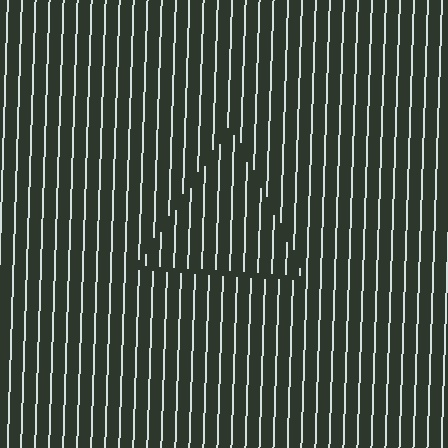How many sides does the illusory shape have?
3 sides — the line-ends trace a triangle.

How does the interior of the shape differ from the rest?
The interior of the shape contains the same grating, shifted by half a period — the contour is defined by the phase discontinuity where line-ends from the inner and outer gratings abut.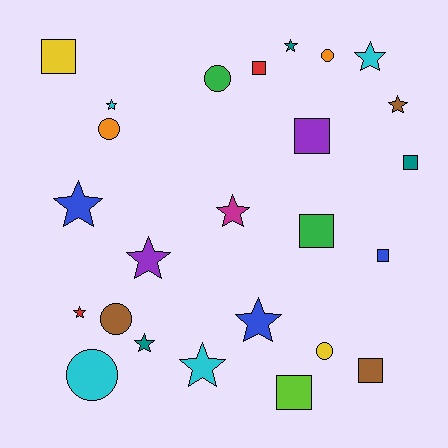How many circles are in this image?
There are 6 circles.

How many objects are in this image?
There are 25 objects.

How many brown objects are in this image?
There are 3 brown objects.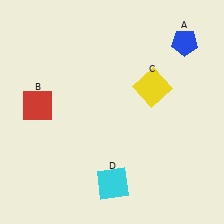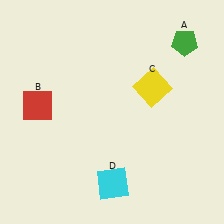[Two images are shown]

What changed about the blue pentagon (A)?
In Image 1, A is blue. In Image 2, it changed to green.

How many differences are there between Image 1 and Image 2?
There is 1 difference between the two images.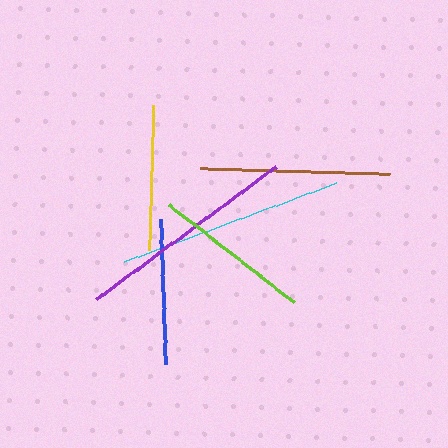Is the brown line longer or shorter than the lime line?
The brown line is longer than the lime line.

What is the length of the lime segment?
The lime segment is approximately 158 pixels long.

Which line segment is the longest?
The cyan line is the longest at approximately 227 pixels.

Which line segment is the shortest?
The blue line is the shortest at approximately 145 pixels.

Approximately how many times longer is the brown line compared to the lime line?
The brown line is approximately 1.2 times the length of the lime line.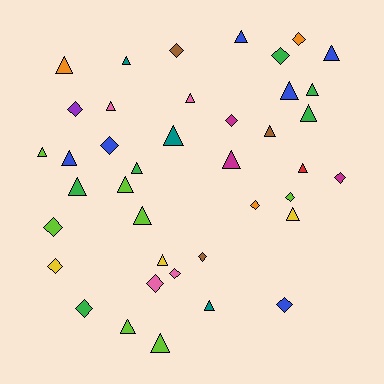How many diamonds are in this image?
There are 16 diamonds.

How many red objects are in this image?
There is 1 red object.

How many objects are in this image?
There are 40 objects.